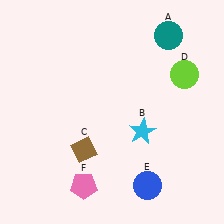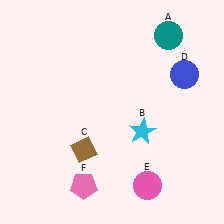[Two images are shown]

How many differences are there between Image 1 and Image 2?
There are 2 differences between the two images.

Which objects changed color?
D changed from lime to blue. E changed from blue to pink.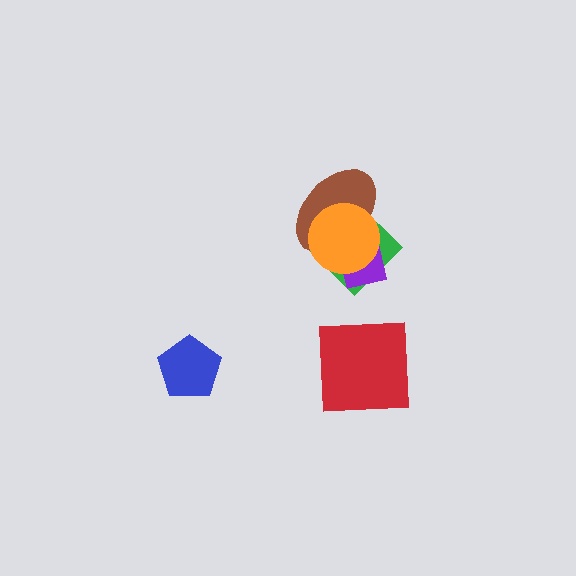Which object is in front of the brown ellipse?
The orange circle is in front of the brown ellipse.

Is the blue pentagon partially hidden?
No, no other shape covers it.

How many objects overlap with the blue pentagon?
0 objects overlap with the blue pentagon.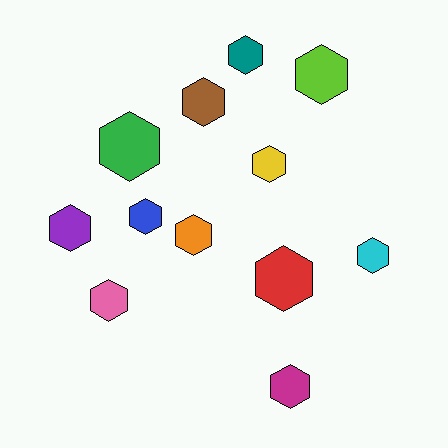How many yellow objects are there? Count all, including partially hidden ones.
There is 1 yellow object.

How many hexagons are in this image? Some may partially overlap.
There are 12 hexagons.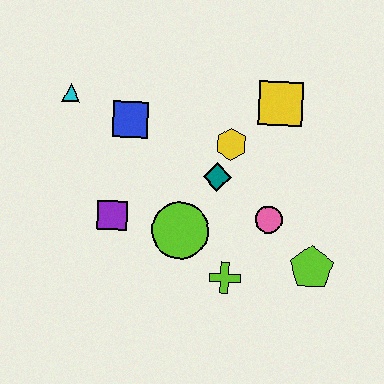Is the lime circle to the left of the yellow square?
Yes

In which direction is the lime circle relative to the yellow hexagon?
The lime circle is below the yellow hexagon.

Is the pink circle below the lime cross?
No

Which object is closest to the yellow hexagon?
The teal diamond is closest to the yellow hexagon.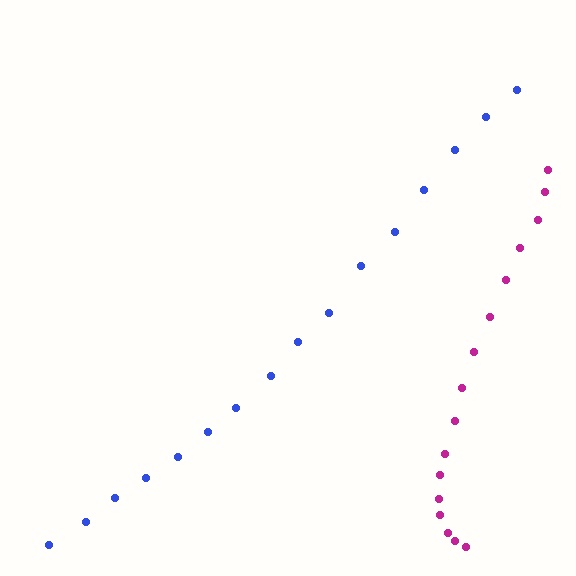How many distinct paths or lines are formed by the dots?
There are 2 distinct paths.